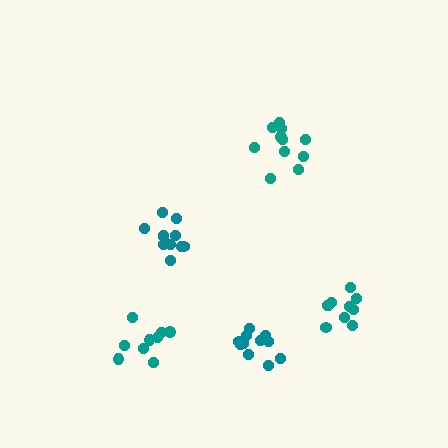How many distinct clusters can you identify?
There are 5 distinct clusters.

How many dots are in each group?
Group 1: 11 dots, Group 2: 11 dots, Group 3: 12 dots, Group 4: 9 dots, Group 5: 11 dots (54 total).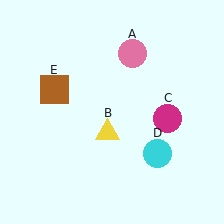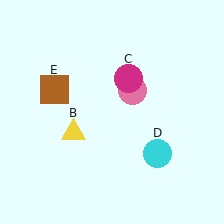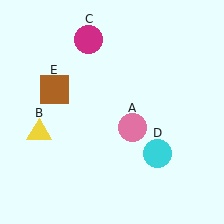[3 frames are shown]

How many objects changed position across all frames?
3 objects changed position: pink circle (object A), yellow triangle (object B), magenta circle (object C).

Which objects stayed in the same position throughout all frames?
Cyan circle (object D) and brown square (object E) remained stationary.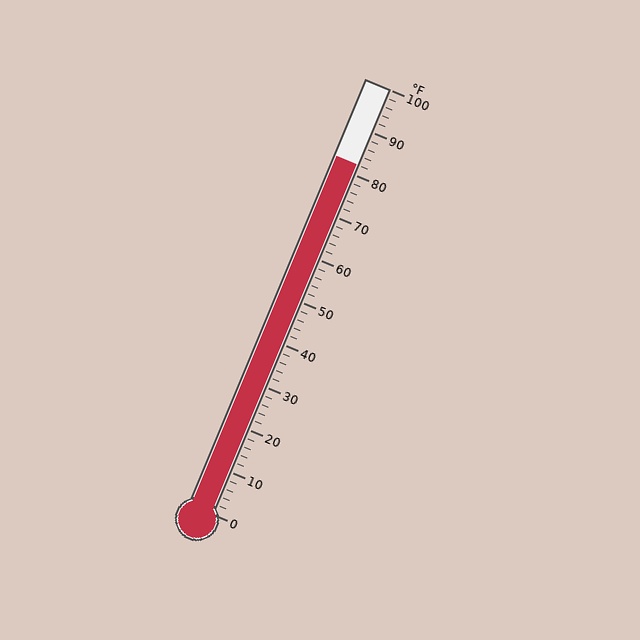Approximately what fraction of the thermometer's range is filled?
The thermometer is filled to approximately 80% of its range.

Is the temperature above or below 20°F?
The temperature is above 20°F.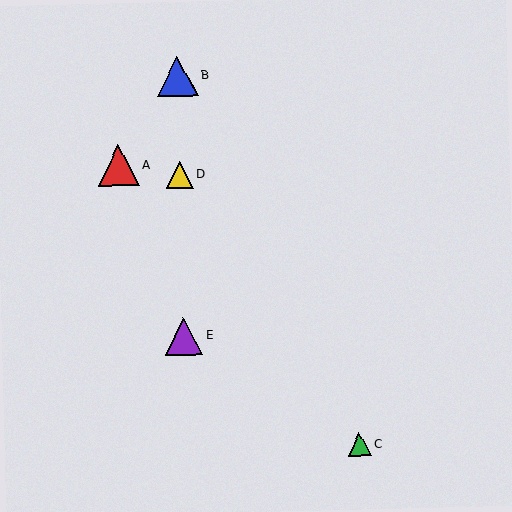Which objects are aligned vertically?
Objects B, D, E are aligned vertically.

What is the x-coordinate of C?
Object C is at x≈359.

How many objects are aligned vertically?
3 objects (B, D, E) are aligned vertically.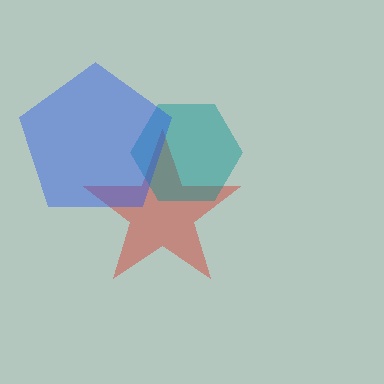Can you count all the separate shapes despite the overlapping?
Yes, there are 3 separate shapes.